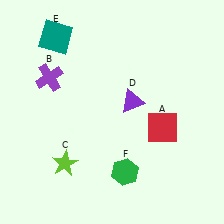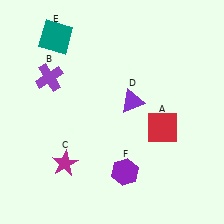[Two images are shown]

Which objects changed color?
C changed from lime to magenta. F changed from green to purple.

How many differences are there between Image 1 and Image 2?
There are 2 differences between the two images.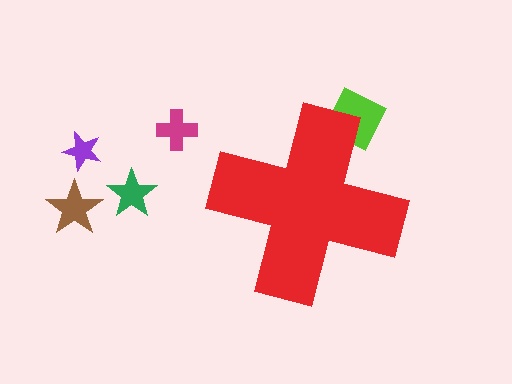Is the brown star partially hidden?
No, the brown star is fully visible.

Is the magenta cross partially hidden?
No, the magenta cross is fully visible.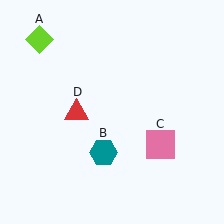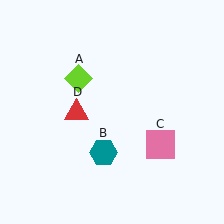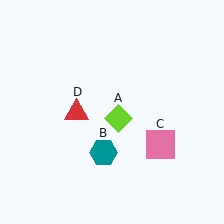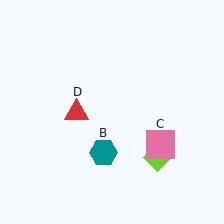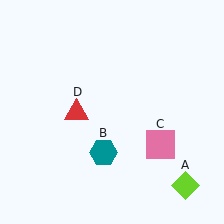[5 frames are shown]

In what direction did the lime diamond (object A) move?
The lime diamond (object A) moved down and to the right.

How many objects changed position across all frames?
1 object changed position: lime diamond (object A).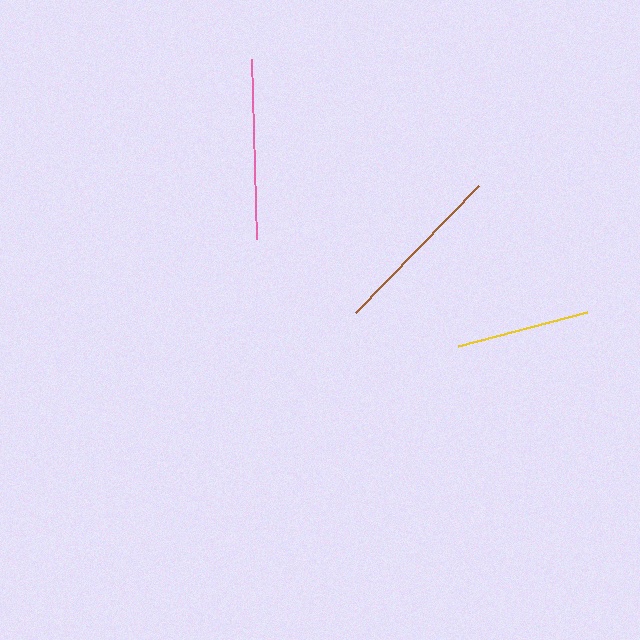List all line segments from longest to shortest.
From longest to shortest: pink, brown, yellow.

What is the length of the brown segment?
The brown segment is approximately 177 pixels long.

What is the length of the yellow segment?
The yellow segment is approximately 133 pixels long.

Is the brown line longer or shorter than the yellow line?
The brown line is longer than the yellow line.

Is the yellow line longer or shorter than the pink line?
The pink line is longer than the yellow line.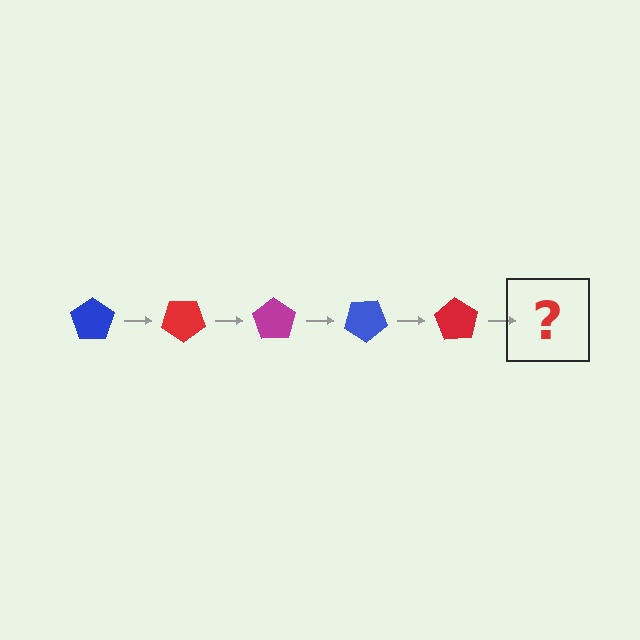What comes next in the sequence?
The next element should be a magenta pentagon, rotated 175 degrees from the start.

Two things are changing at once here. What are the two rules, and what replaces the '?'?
The two rules are that it rotates 35 degrees each step and the color cycles through blue, red, and magenta. The '?' should be a magenta pentagon, rotated 175 degrees from the start.